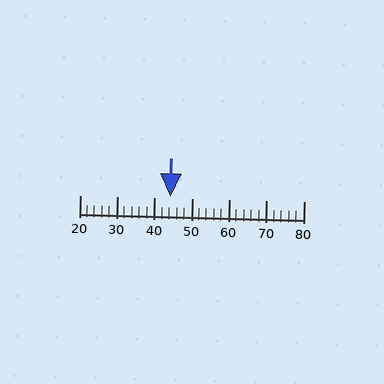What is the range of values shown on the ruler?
The ruler shows values from 20 to 80.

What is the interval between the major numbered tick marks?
The major tick marks are spaced 10 units apart.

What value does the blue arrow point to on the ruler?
The blue arrow points to approximately 44.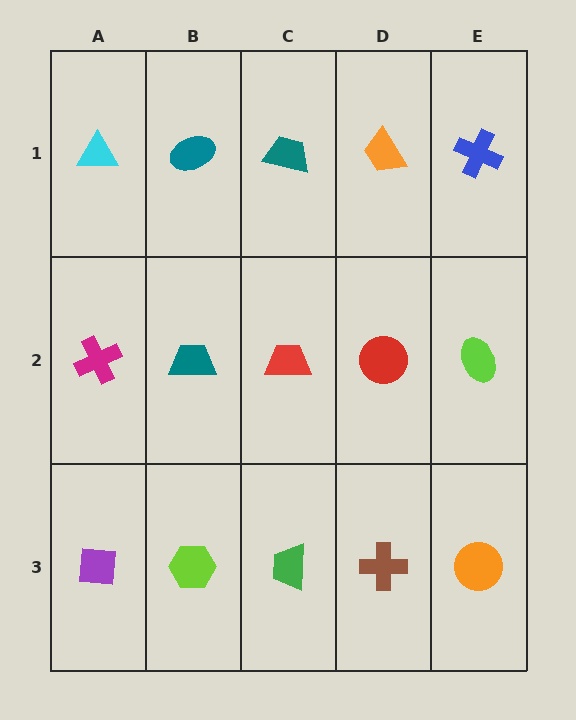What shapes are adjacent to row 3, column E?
A lime ellipse (row 2, column E), a brown cross (row 3, column D).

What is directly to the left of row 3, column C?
A lime hexagon.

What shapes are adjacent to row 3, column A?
A magenta cross (row 2, column A), a lime hexagon (row 3, column B).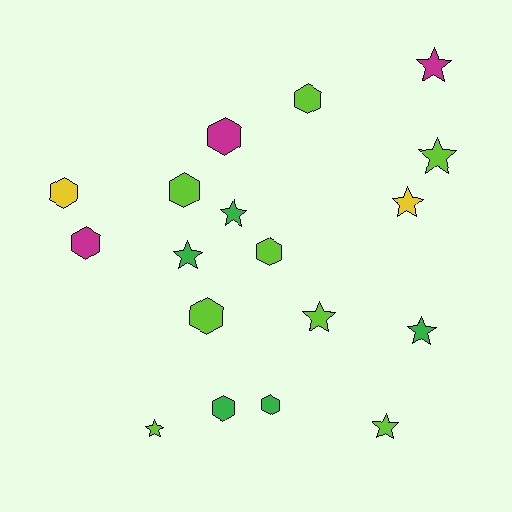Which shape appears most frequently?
Hexagon, with 9 objects.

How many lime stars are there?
There are 4 lime stars.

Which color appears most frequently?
Lime, with 8 objects.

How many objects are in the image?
There are 18 objects.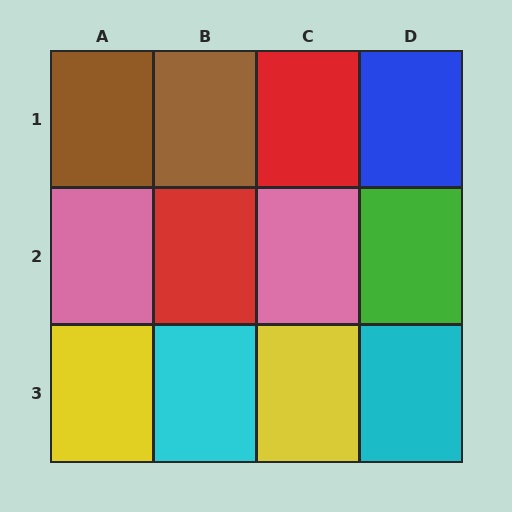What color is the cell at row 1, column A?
Brown.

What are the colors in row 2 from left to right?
Pink, red, pink, green.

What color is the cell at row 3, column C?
Yellow.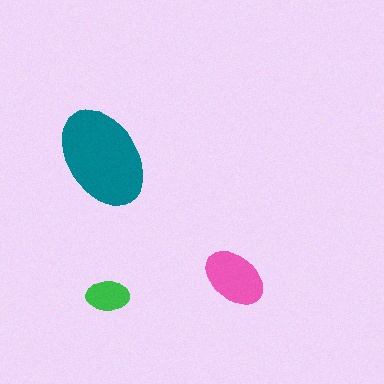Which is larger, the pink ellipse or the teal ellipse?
The teal one.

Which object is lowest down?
The green ellipse is bottommost.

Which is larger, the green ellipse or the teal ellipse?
The teal one.